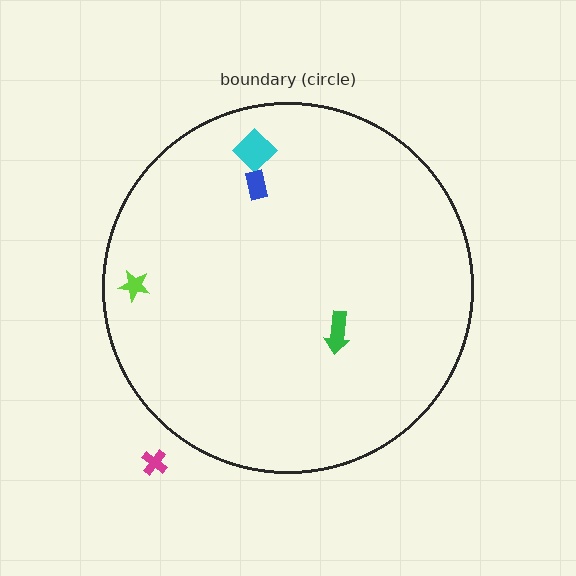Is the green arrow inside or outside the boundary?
Inside.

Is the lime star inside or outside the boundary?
Inside.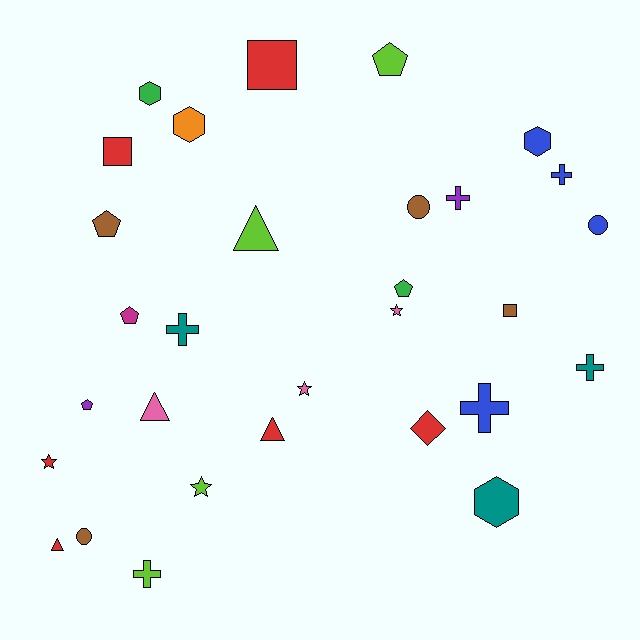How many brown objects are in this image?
There are 4 brown objects.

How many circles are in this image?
There are 3 circles.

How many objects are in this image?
There are 30 objects.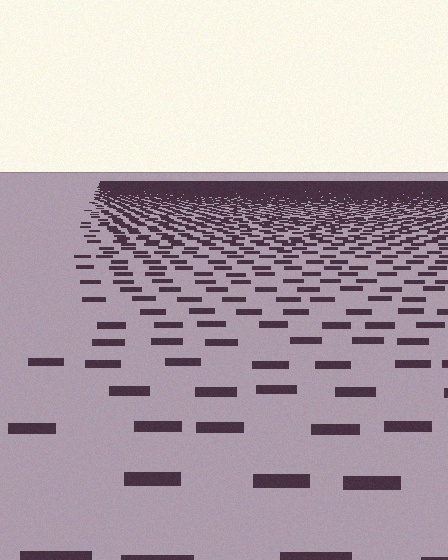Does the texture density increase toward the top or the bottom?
Density increases toward the top.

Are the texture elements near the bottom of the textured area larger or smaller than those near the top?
Larger. Near the bottom, elements are closer to the viewer and appear at a bigger on-screen size.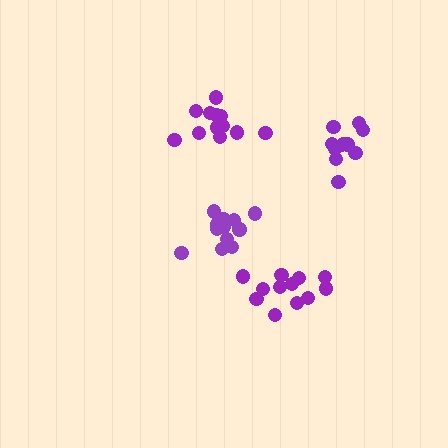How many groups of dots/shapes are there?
There are 4 groups.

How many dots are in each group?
Group 1: 14 dots, Group 2: 13 dots, Group 3: 12 dots, Group 4: 12 dots (51 total).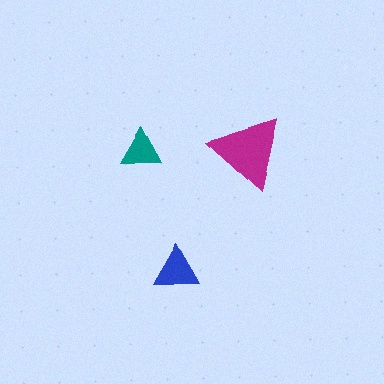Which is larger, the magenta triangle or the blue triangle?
The magenta one.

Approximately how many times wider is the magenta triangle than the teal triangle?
About 2 times wider.